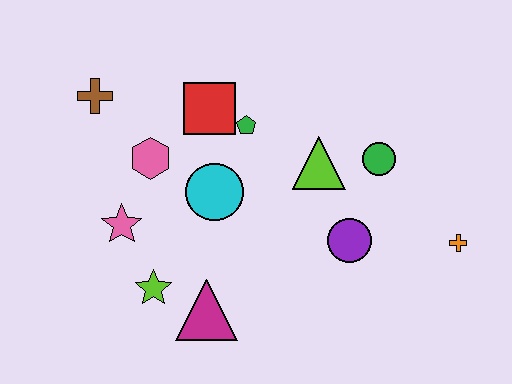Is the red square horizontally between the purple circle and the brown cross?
Yes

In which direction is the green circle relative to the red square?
The green circle is to the right of the red square.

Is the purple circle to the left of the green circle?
Yes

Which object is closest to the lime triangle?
The green circle is closest to the lime triangle.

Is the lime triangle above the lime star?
Yes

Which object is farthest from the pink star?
The orange cross is farthest from the pink star.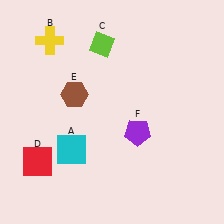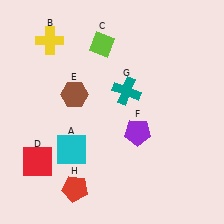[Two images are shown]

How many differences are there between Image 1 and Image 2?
There are 2 differences between the two images.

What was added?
A teal cross (G), a red pentagon (H) were added in Image 2.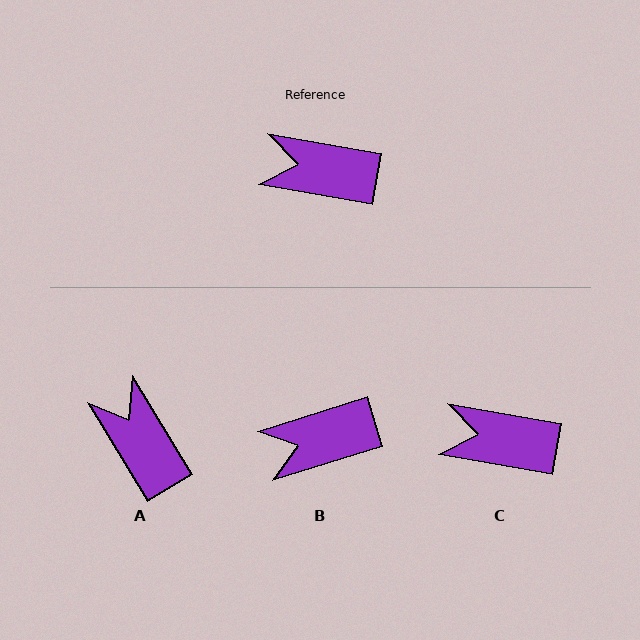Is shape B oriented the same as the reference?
No, it is off by about 27 degrees.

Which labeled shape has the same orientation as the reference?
C.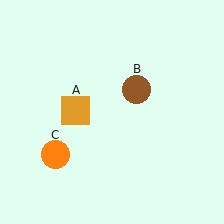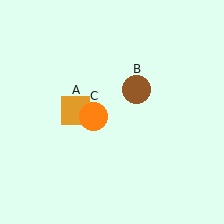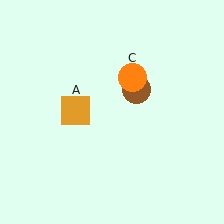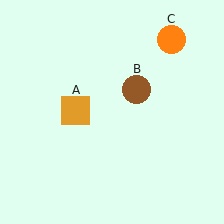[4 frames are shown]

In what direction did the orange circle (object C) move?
The orange circle (object C) moved up and to the right.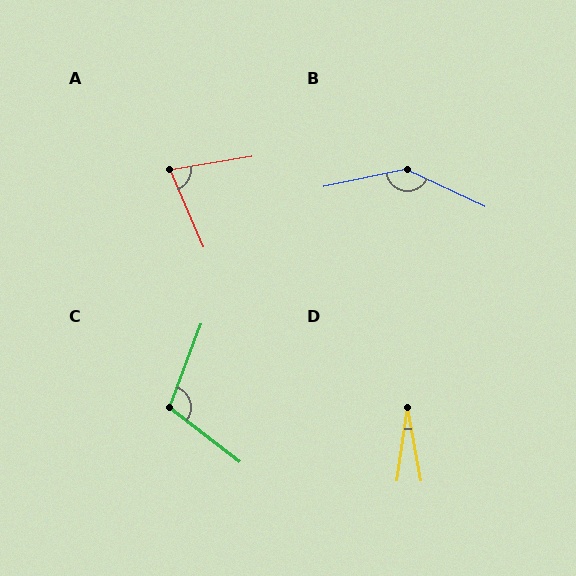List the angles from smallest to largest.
D (19°), A (76°), C (107°), B (143°).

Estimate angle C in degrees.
Approximately 107 degrees.